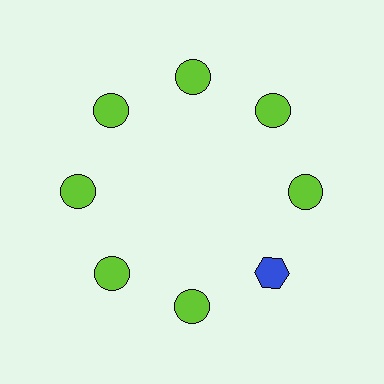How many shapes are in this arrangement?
There are 8 shapes arranged in a ring pattern.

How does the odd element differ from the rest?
It differs in both color (blue instead of lime) and shape (hexagon instead of circle).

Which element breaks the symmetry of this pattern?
The blue hexagon at roughly the 4 o'clock position breaks the symmetry. All other shapes are lime circles.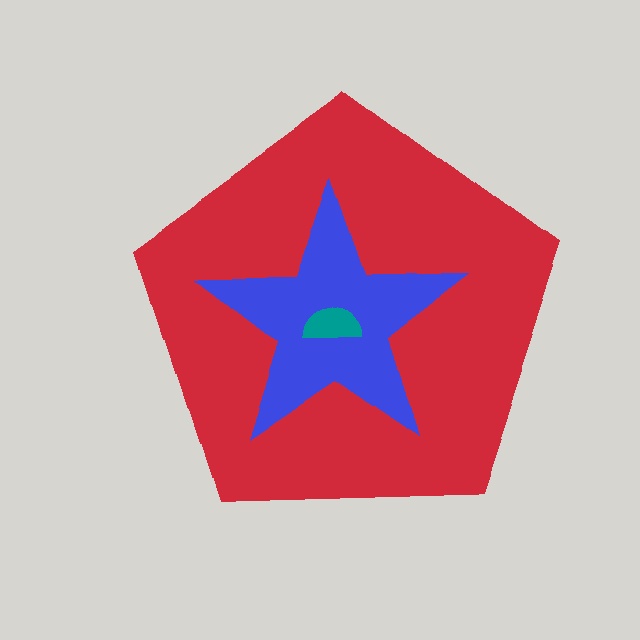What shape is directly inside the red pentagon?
The blue star.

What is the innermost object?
The teal semicircle.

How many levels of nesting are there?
3.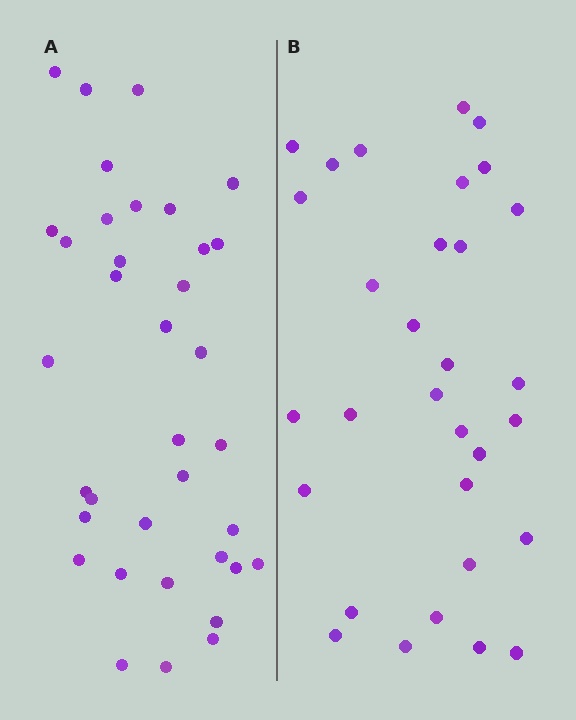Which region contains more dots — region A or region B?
Region A (the left region) has more dots.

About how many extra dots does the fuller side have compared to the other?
Region A has about 5 more dots than region B.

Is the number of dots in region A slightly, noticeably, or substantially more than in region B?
Region A has only slightly more — the two regions are fairly close. The ratio is roughly 1.2 to 1.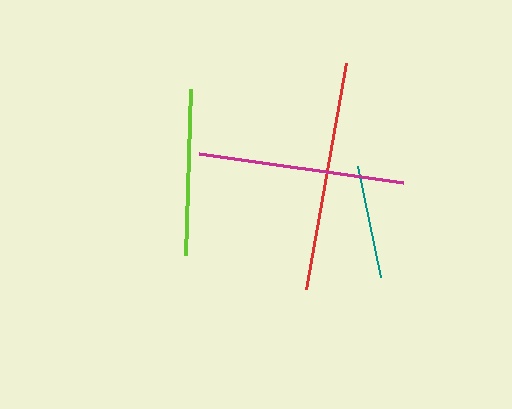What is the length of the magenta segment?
The magenta segment is approximately 206 pixels long.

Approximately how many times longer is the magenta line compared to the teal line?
The magenta line is approximately 1.8 times the length of the teal line.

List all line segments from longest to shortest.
From longest to shortest: red, magenta, lime, teal.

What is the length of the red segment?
The red segment is approximately 230 pixels long.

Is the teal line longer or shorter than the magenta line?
The magenta line is longer than the teal line.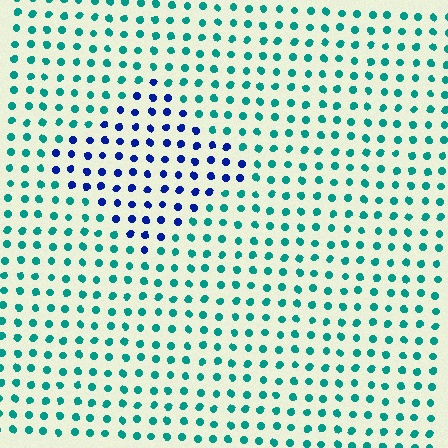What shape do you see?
I see a diamond.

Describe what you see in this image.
The image is filled with small teal elements in a uniform arrangement. A diamond-shaped region is visible where the elements are tinted to a slightly different hue, forming a subtle color boundary.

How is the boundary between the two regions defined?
The boundary is defined purely by a slight shift in hue (about 57 degrees). Spacing, size, and orientation are identical on both sides.